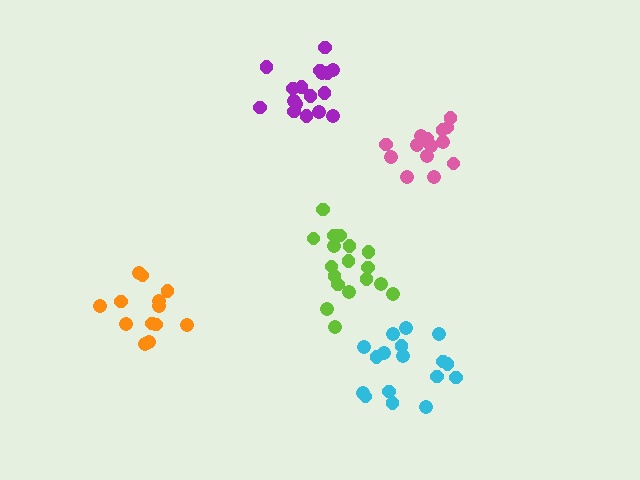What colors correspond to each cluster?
The clusters are colored: orange, purple, lime, pink, cyan.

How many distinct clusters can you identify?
There are 5 distinct clusters.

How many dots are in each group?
Group 1: 13 dots, Group 2: 17 dots, Group 3: 18 dots, Group 4: 14 dots, Group 5: 17 dots (79 total).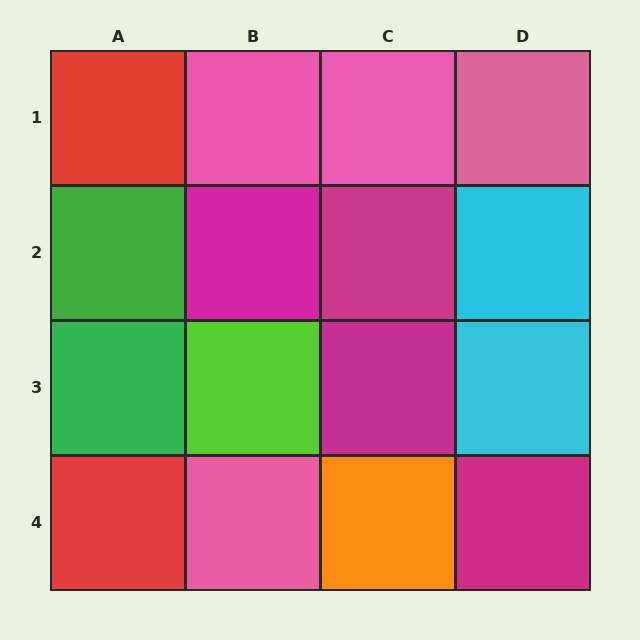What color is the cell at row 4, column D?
Magenta.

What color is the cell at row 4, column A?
Red.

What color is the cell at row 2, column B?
Magenta.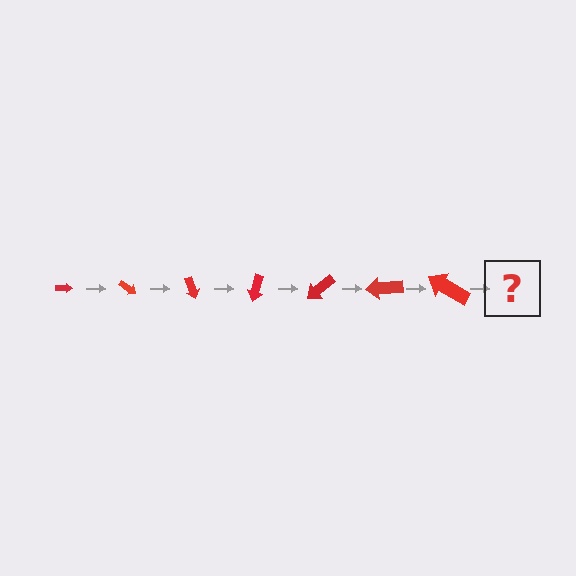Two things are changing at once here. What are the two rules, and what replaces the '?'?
The two rules are that the arrow grows larger each step and it rotates 35 degrees each step. The '?' should be an arrow, larger than the previous one and rotated 245 degrees from the start.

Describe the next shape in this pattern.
It should be an arrow, larger than the previous one and rotated 245 degrees from the start.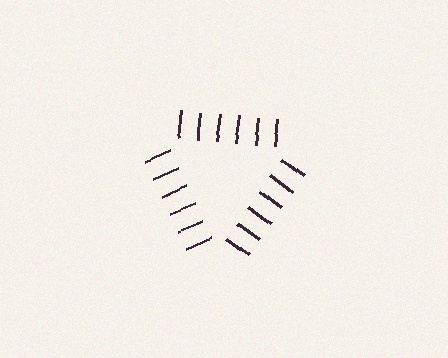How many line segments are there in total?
18 — 6 along each of the 3 edges.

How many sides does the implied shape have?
3 sides — the line-ends trace a triangle.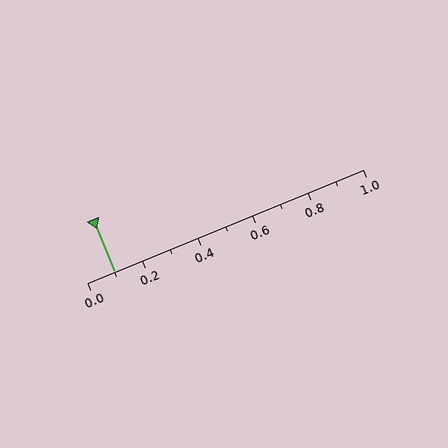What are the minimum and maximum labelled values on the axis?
The axis runs from 0.0 to 1.0.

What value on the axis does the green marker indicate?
The marker indicates approximately 0.1.